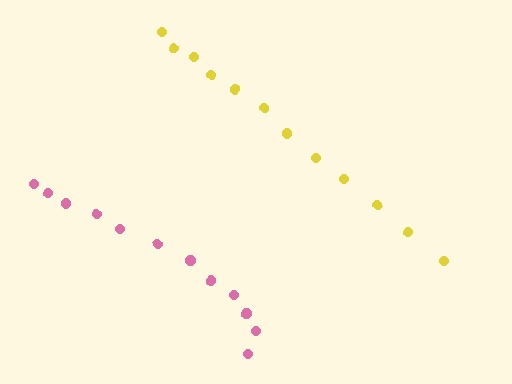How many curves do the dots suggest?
There are 2 distinct paths.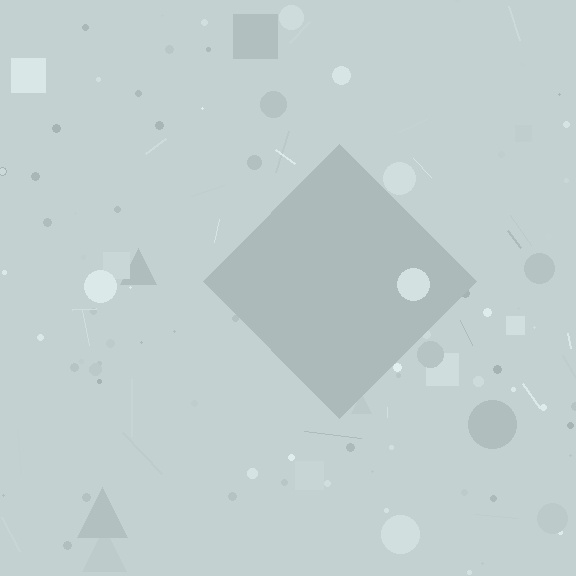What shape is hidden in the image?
A diamond is hidden in the image.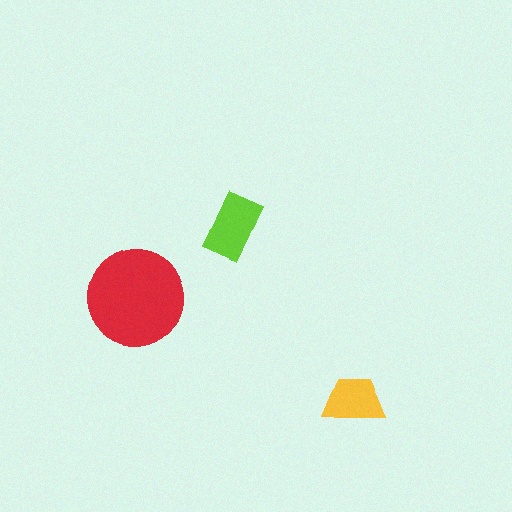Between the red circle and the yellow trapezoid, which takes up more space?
The red circle.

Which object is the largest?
The red circle.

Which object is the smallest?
The yellow trapezoid.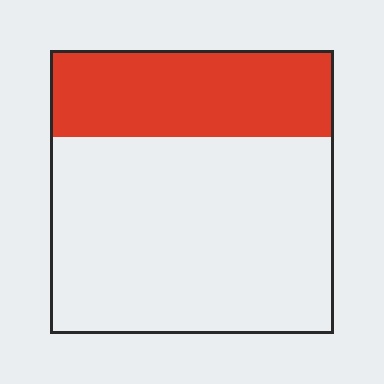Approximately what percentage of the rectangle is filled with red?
Approximately 30%.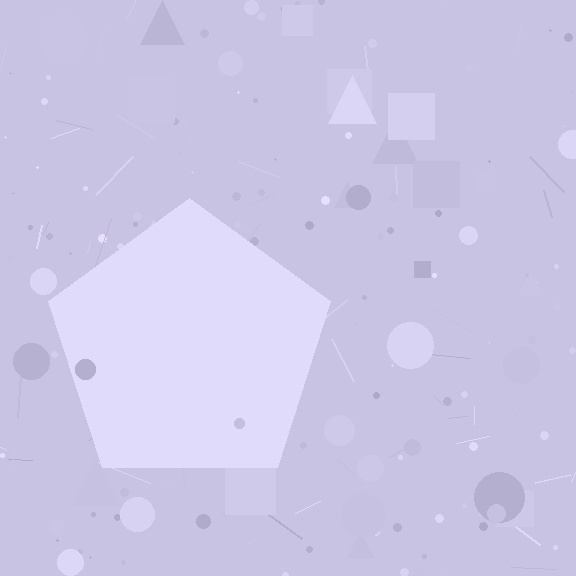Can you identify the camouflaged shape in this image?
The camouflaged shape is a pentagon.